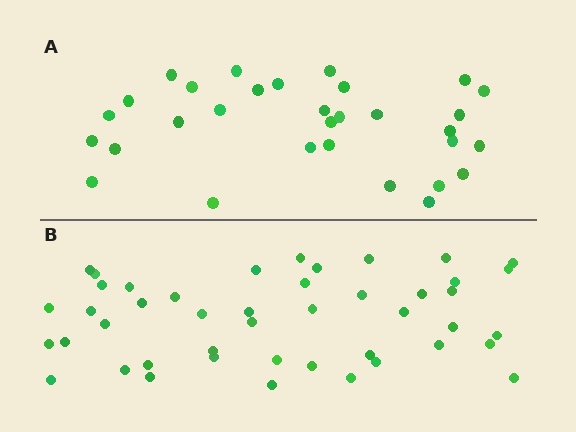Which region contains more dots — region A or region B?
Region B (the bottom region) has more dots.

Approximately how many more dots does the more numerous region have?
Region B has approximately 15 more dots than region A.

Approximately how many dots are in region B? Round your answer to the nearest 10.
About 40 dots. (The exact count is 45, which rounds to 40.)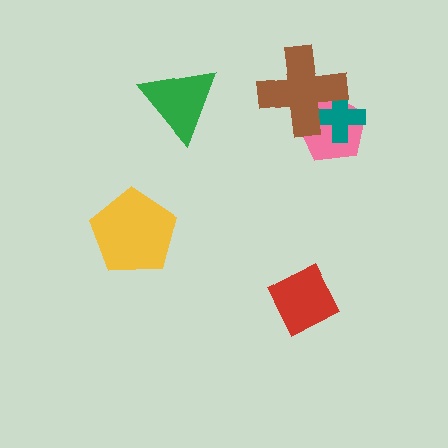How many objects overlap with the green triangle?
0 objects overlap with the green triangle.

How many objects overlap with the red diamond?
0 objects overlap with the red diamond.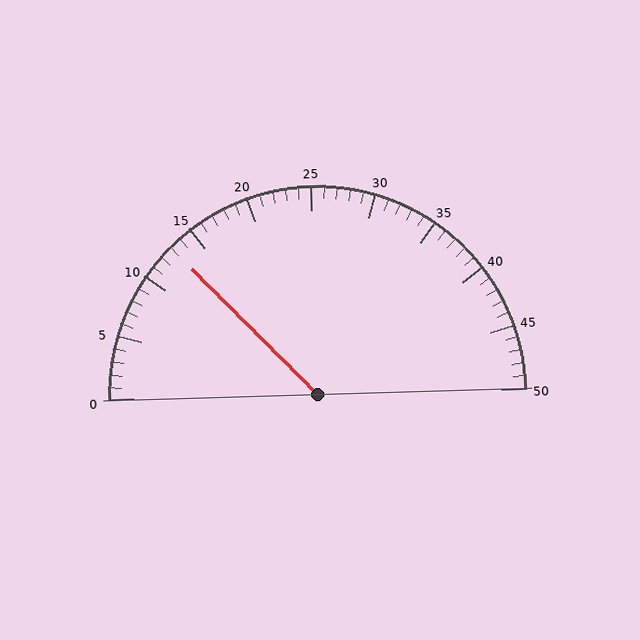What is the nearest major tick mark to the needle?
The nearest major tick mark is 15.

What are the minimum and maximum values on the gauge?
The gauge ranges from 0 to 50.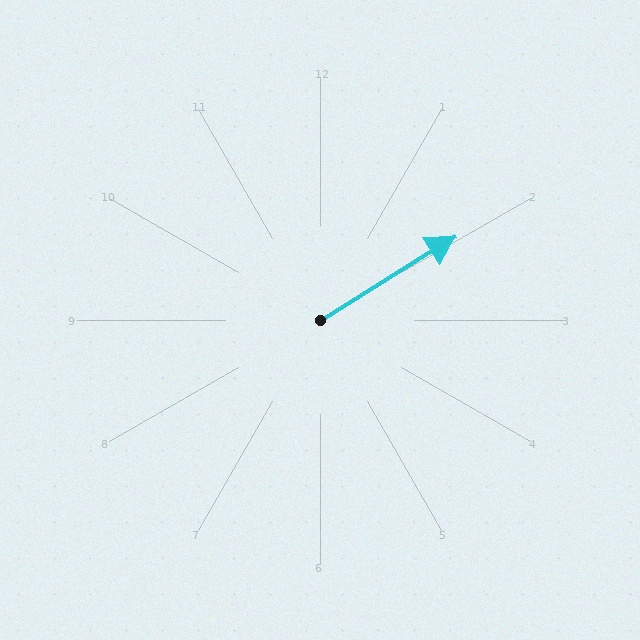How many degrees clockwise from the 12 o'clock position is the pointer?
Approximately 58 degrees.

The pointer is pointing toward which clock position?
Roughly 2 o'clock.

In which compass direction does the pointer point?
Northeast.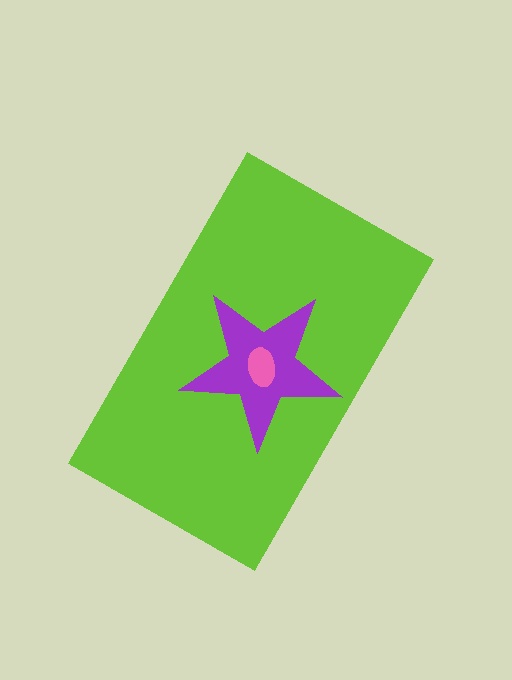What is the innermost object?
The pink ellipse.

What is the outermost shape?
The lime rectangle.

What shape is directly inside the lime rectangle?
The purple star.